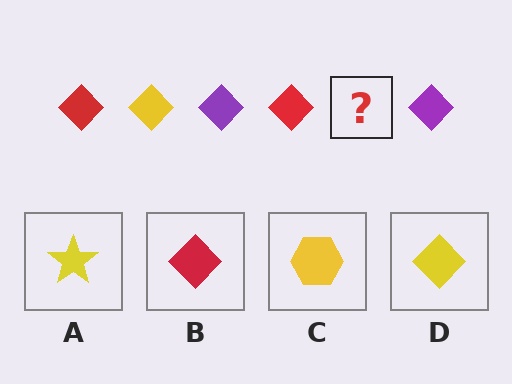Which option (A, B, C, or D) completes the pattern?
D.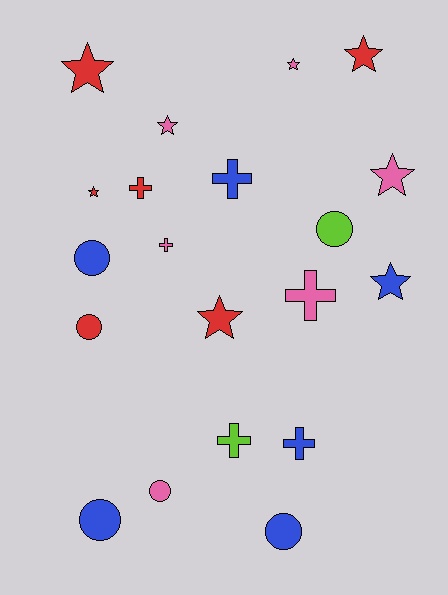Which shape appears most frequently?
Star, with 8 objects.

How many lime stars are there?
There are no lime stars.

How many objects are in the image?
There are 20 objects.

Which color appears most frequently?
Blue, with 6 objects.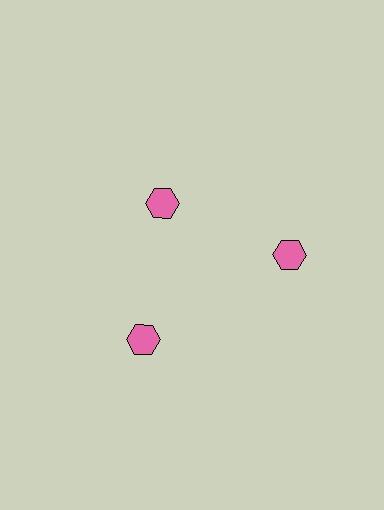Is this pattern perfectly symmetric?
No. The 3 pink hexagons are arranged in a ring, but one element near the 11 o'clock position is pulled inward toward the center, breaking the 3-fold rotational symmetry.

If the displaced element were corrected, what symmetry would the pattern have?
It would have 3-fold rotational symmetry — the pattern would map onto itself every 120 degrees.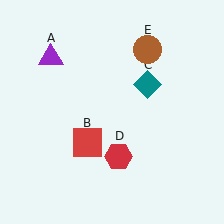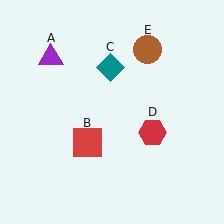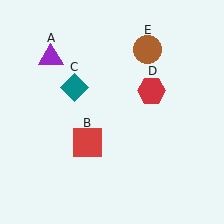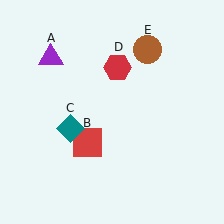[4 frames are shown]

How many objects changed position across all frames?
2 objects changed position: teal diamond (object C), red hexagon (object D).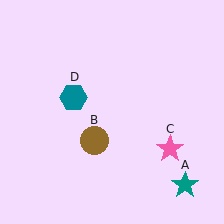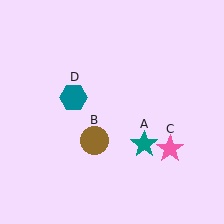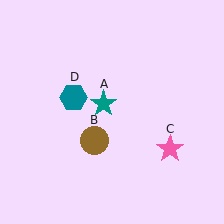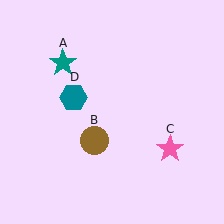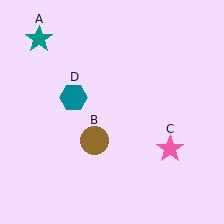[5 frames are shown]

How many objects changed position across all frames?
1 object changed position: teal star (object A).